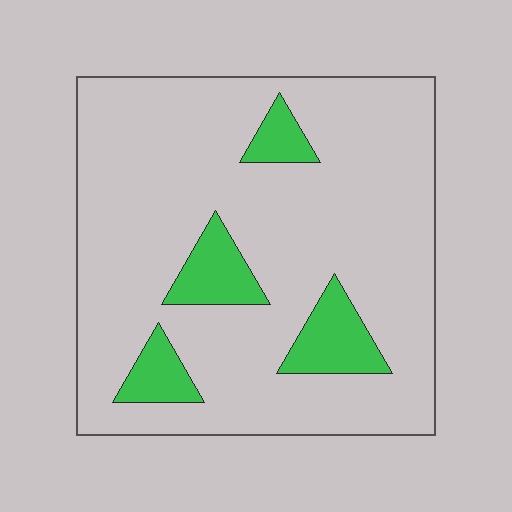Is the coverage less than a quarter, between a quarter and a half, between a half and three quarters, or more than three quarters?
Less than a quarter.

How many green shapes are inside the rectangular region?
4.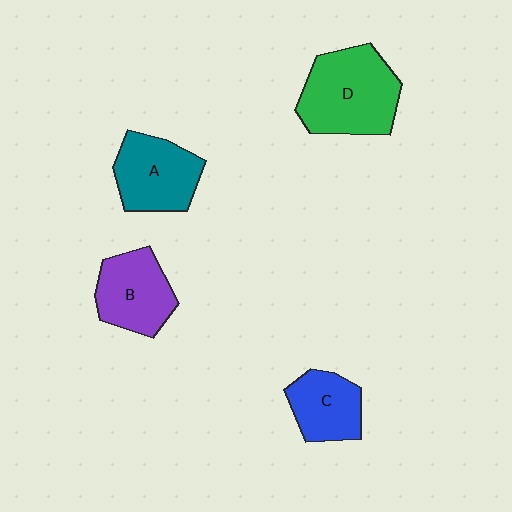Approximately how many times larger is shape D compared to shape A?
Approximately 1.3 times.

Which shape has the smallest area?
Shape C (blue).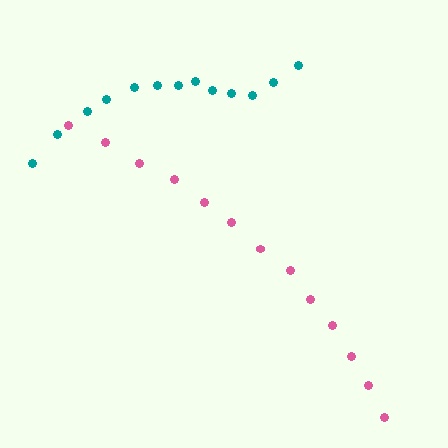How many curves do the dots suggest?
There are 2 distinct paths.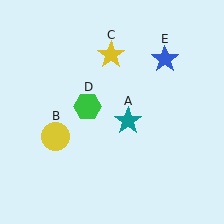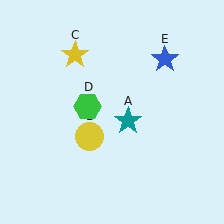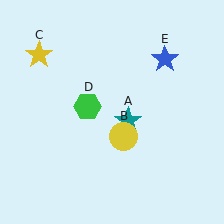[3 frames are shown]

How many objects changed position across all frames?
2 objects changed position: yellow circle (object B), yellow star (object C).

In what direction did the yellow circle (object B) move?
The yellow circle (object B) moved right.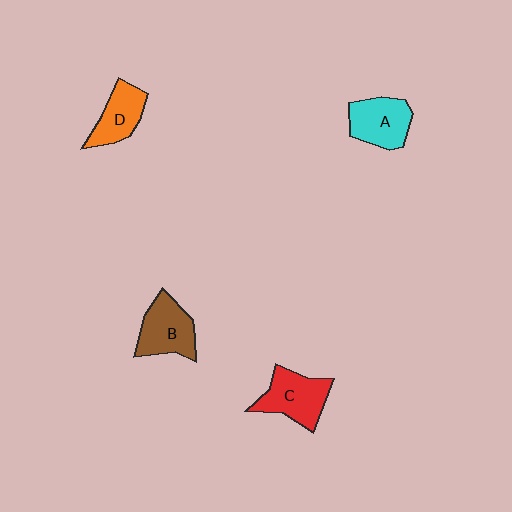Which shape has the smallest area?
Shape D (orange).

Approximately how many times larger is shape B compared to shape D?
Approximately 1.2 times.